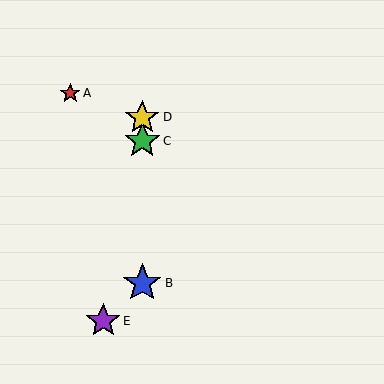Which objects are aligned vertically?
Objects B, C, D are aligned vertically.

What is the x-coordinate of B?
Object B is at x≈142.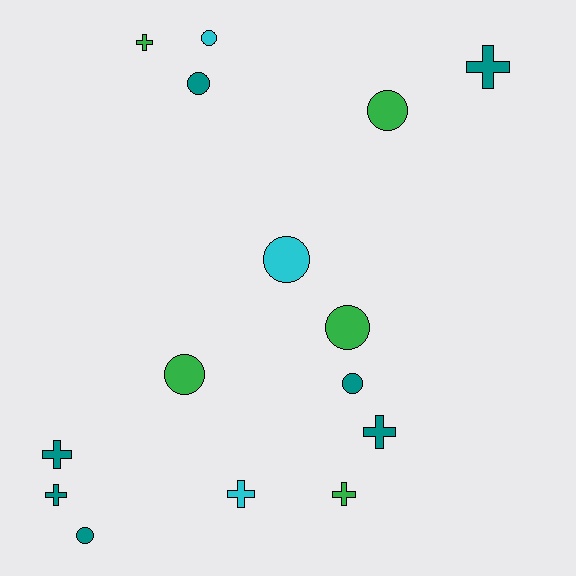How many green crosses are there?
There are 2 green crosses.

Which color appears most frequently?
Teal, with 7 objects.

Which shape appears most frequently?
Circle, with 8 objects.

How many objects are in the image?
There are 15 objects.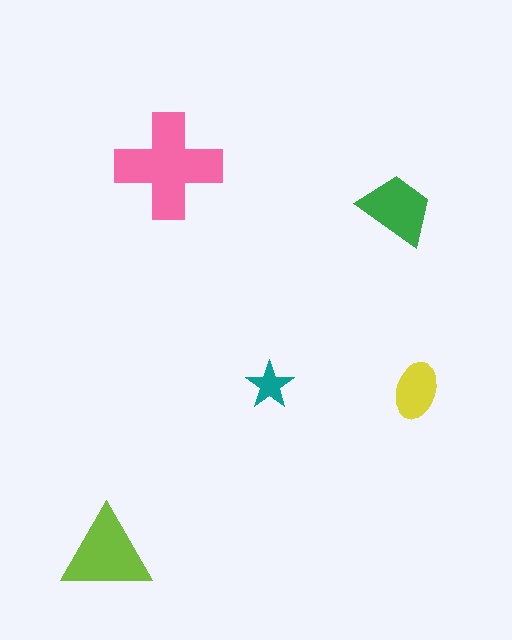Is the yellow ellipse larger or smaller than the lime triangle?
Smaller.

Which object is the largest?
The pink cross.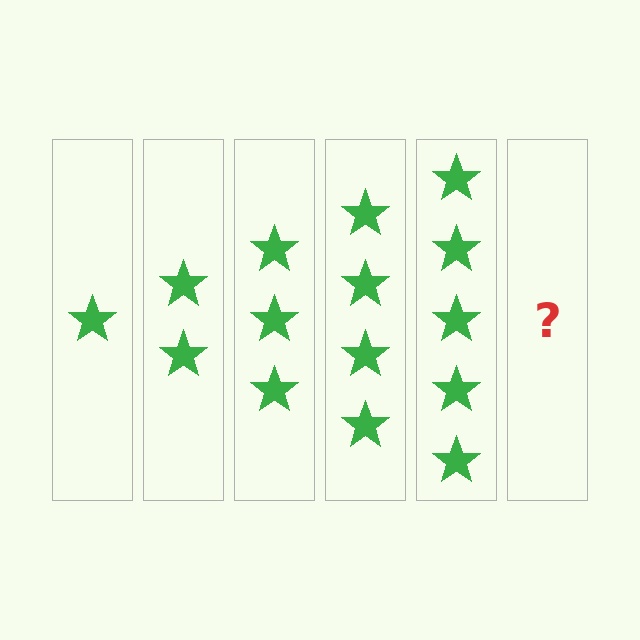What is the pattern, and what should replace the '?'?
The pattern is that each step adds one more star. The '?' should be 6 stars.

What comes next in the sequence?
The next element should be 6 stars.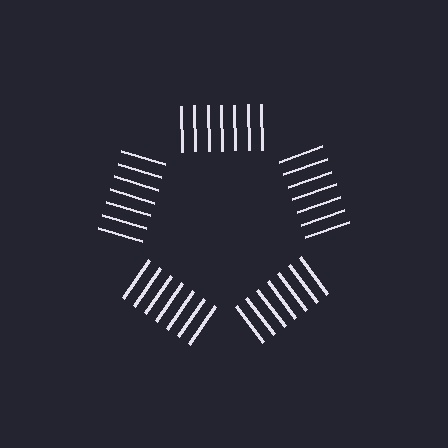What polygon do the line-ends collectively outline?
An illusory pentagon — the line segments terminate on its edges but no continuous stroke is drawn.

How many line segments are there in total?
35 — 7 along each of the 5 edges.